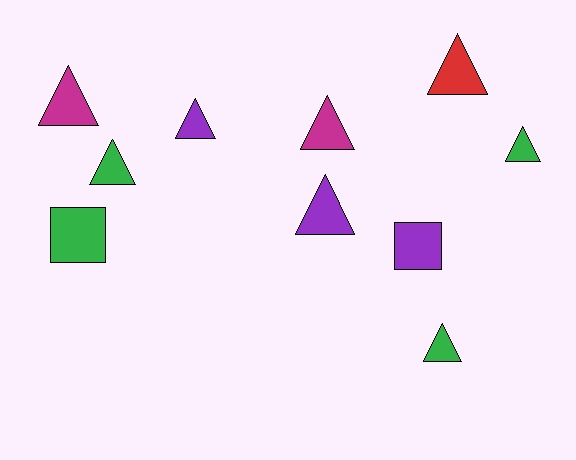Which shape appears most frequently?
Triangle, with 8 objects.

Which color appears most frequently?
Green, with 4 objects.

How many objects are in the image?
There are 10 objects.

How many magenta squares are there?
There are no magenta squares.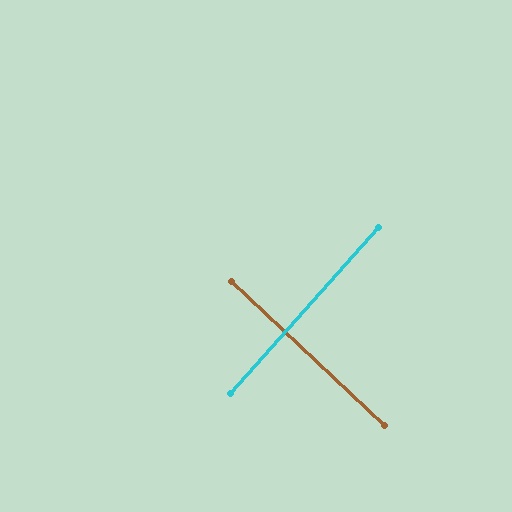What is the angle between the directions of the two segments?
Approximately 88 degrees.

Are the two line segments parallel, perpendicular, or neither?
Perpendicular — they meet at approximately 88°.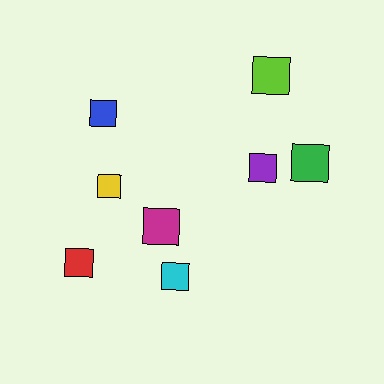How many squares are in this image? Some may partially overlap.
There are 8 squares.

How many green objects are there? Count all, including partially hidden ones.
There is 1 green object.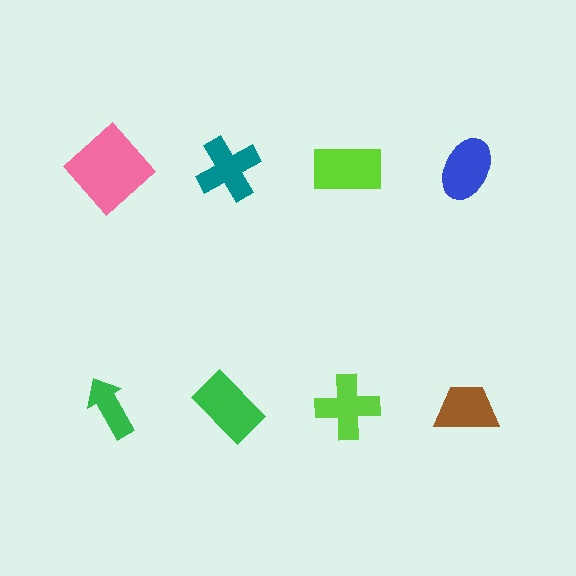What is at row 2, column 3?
A lime cross.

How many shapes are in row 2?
4 shapes.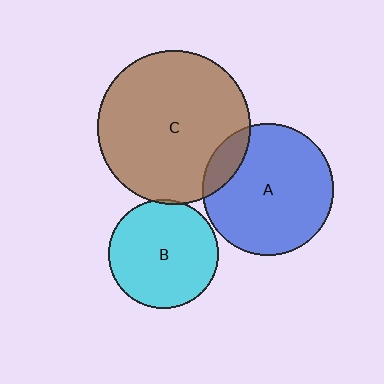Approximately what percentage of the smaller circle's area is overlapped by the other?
Approximately 15%.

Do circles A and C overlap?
Yes.